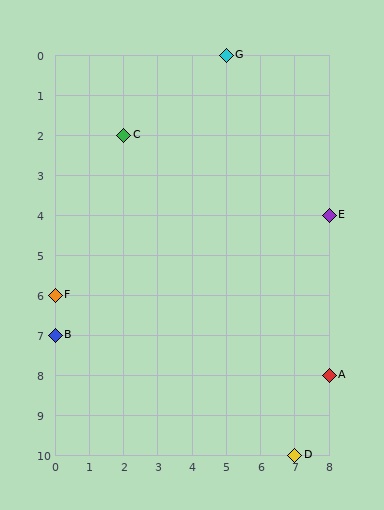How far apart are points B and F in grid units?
Points B and F are 1 row apart.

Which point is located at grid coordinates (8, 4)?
Point E is at (8, 4).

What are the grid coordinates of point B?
Point B is at grid coordinates (0, 7).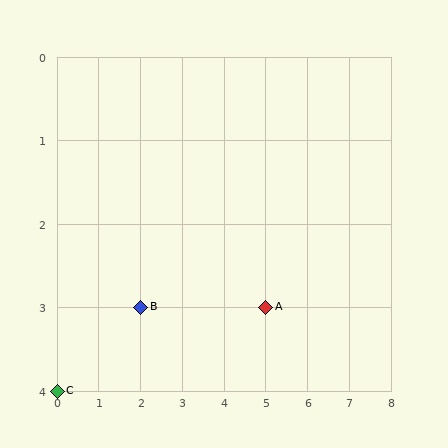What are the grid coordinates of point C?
Point C is at grid coordinates (0, 4).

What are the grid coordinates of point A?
Point A is at grid coordinates (5, 3).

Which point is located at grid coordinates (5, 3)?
Point A is at (5, 3).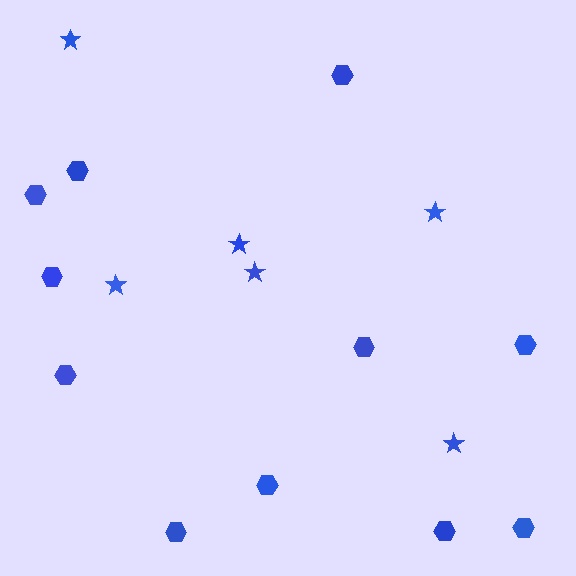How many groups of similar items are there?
There are 2 groups: one group of hexagons (11) and one group of stars (6).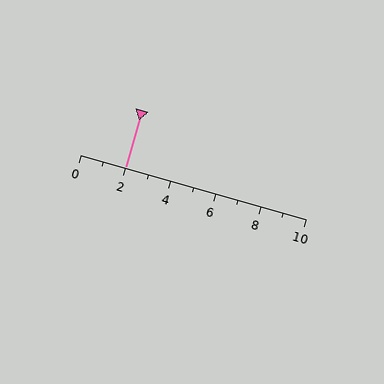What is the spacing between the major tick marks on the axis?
The major ticks are spaced 2 apart.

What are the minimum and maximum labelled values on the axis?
The axis runs from 0 to 10.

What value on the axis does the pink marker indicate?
The marker indicates approximately 2.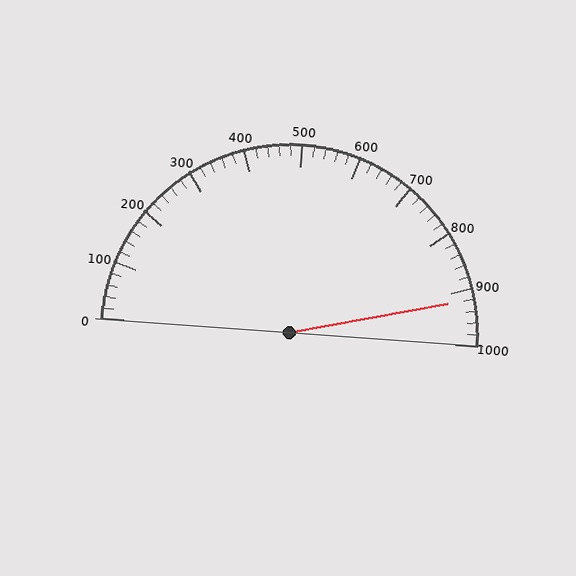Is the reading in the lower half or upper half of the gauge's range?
The reading is in the upper half of the range (0 to 1000).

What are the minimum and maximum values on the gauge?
The gauge ranges from 0 to 1000.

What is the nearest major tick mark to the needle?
The nearest major tick mark is 900.